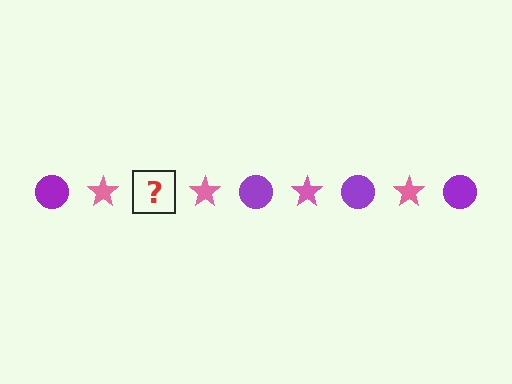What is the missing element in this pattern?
The missing element is a purple circle.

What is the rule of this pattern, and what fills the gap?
The rule is that the pattern alternates between purple circle and pink star. The gap should be filled with a purple circle.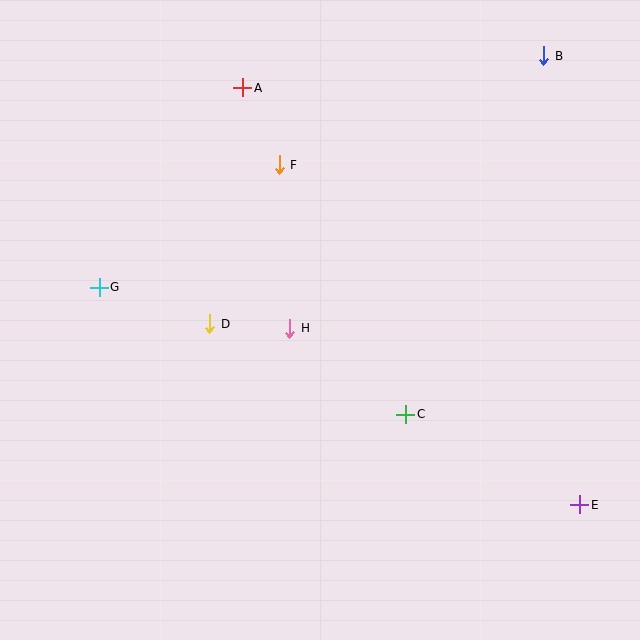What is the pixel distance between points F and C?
The distance between F and C is 280 pixels.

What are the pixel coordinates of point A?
Point A is at (243, 88).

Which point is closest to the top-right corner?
Point B is closest to the top-right corner.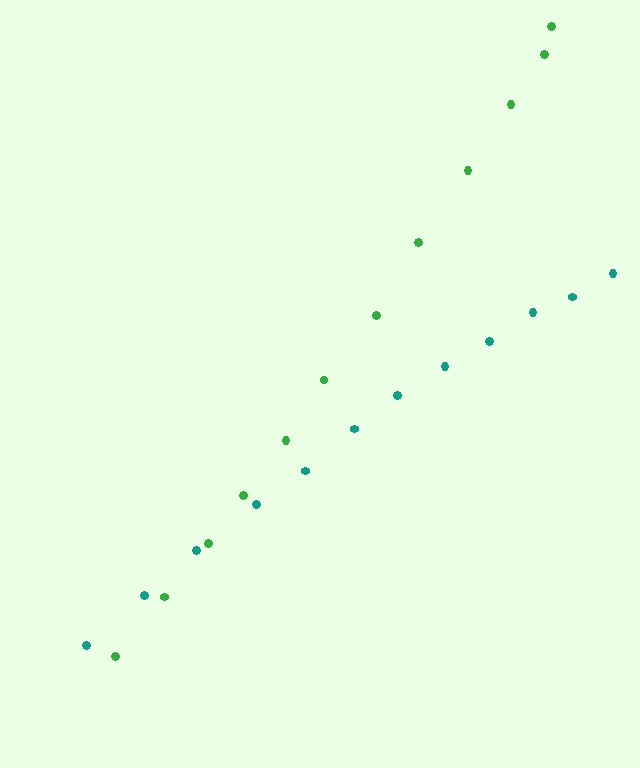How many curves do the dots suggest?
There are 2 distinct paths.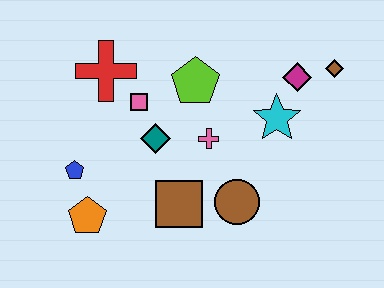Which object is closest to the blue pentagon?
The orange pentagon is closest to the blue pentagon.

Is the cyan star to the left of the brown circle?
No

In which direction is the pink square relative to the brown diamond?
The pink square is to the left of the brown diamond.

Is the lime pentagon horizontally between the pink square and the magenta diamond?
Yes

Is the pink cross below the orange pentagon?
No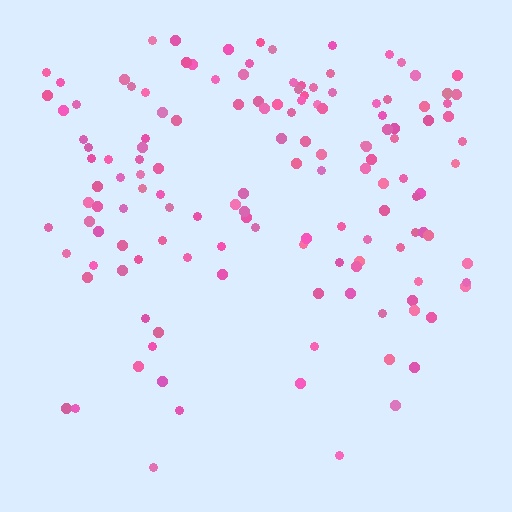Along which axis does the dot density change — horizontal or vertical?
Vertical.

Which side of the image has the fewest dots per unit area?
The bottom.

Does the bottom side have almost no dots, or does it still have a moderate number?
Still a moderate number, just noticeably fewer than the top.